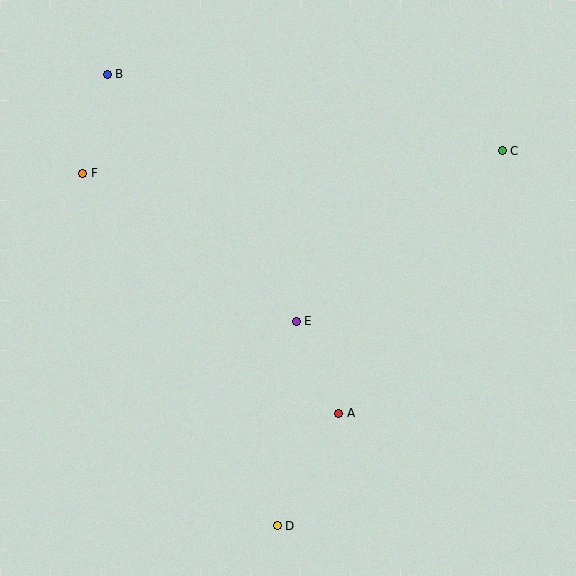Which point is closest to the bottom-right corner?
Point A is closest to the bottom-right corner.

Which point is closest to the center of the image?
Point E at (296, 321) is closest to the center.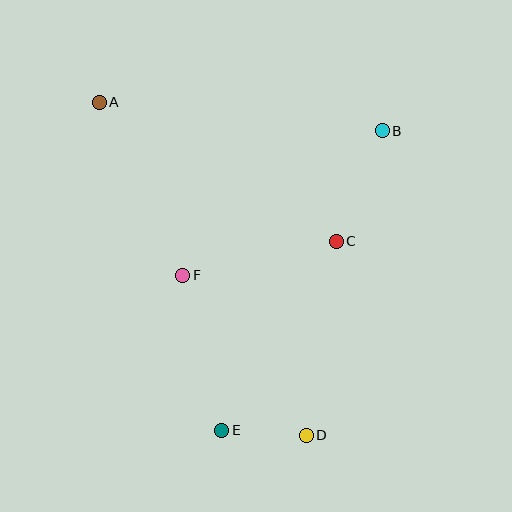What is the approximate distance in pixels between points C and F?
The distance between C and F is approximately 157 pixels.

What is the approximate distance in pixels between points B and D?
The distance between B and D is approximately 314 pixels.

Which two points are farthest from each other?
Points A and D are farthest from each other.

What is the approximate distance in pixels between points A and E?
The distance between A and E is approximately 350 pixels.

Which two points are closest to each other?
Points D and E are closest to each other.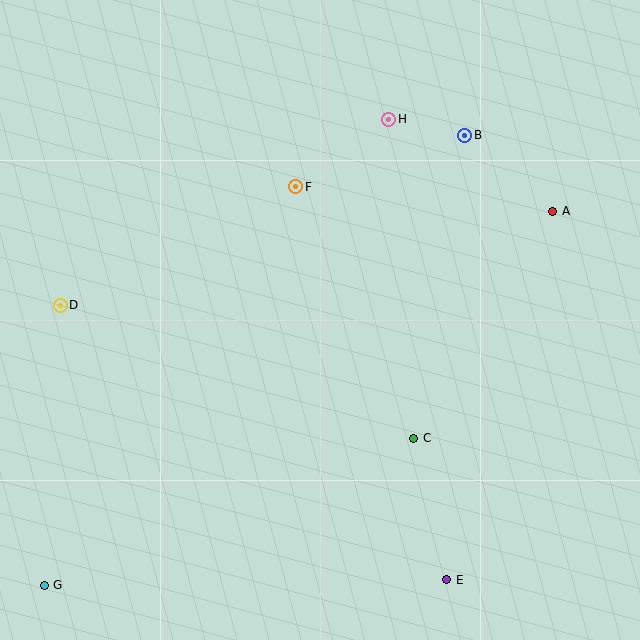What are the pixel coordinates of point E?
Point E is at (447, 580).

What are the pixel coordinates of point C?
Point C is at (414, 438).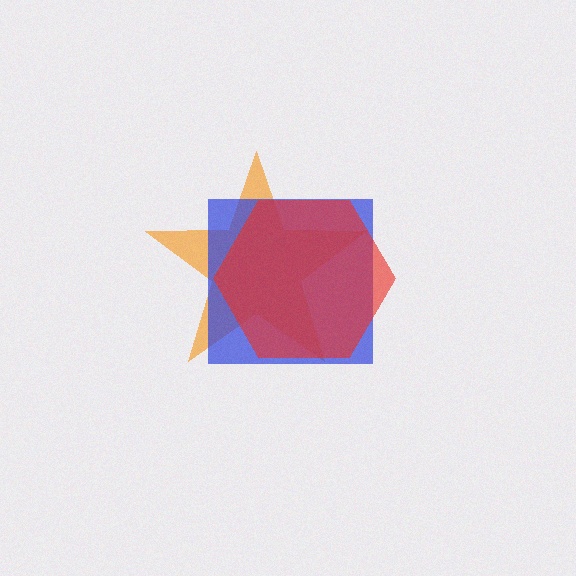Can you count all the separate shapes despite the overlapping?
Yes, there are 3 separate shapes.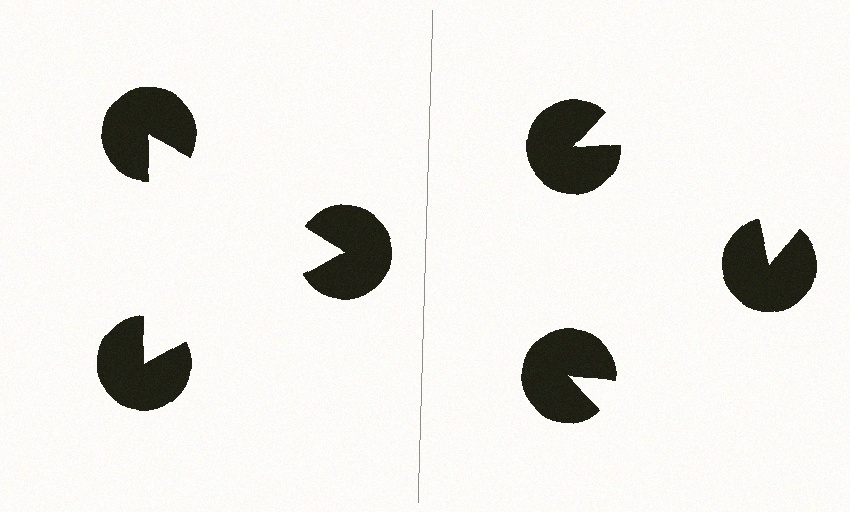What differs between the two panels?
The pac-man discs are positioned identically on both sides; only the wedge orientations differ. On the left they align to a triangle; on the right they are misaligned.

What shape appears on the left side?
An illusory triangle.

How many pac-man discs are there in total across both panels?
6 — 3 on each side.